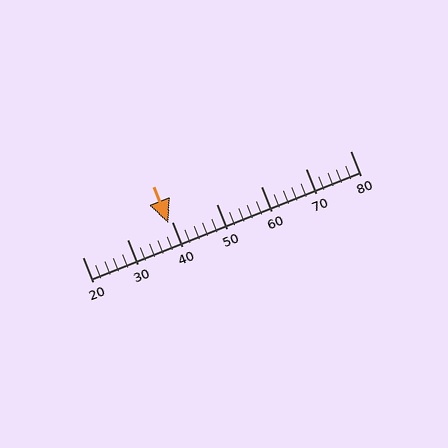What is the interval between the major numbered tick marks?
The major tick marks are spaced 10 units apart.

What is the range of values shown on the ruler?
The ruler shows values from 20 to 80.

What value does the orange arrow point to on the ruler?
The orange arrow points to approximately 39.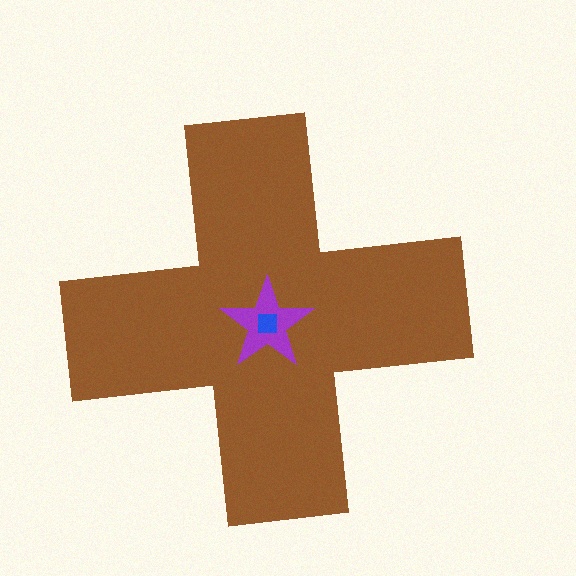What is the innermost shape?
The blue square.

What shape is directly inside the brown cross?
The purple star.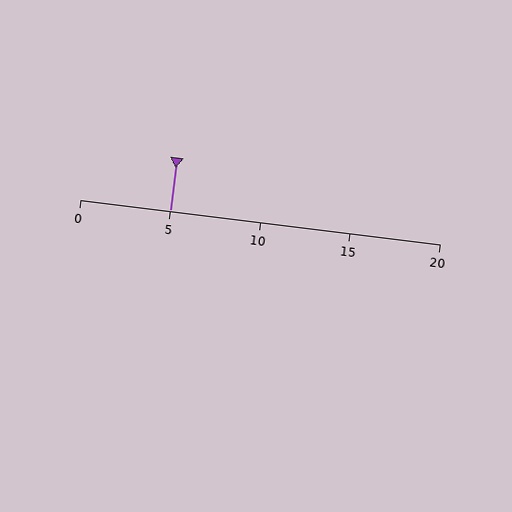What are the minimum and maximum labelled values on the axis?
The axis runs from 0 to 20.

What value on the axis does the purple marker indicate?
The marker indicates approximately 5.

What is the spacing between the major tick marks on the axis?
The major ticks are spaced 5 apart.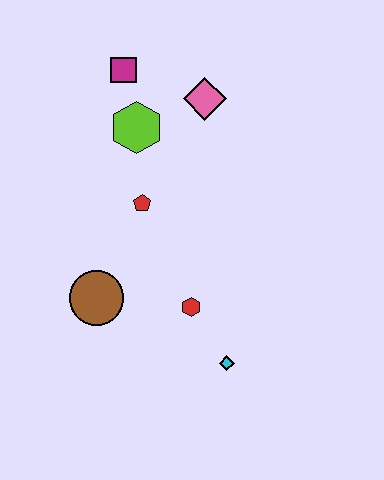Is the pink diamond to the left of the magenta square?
No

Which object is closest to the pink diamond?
The lime hexagon is closest to the pink diamond.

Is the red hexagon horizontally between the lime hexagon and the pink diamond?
Yes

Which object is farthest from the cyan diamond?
The magenta square is farthest from the cyan diamond.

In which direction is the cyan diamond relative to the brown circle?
The cyan diamond is to the right of the brown circle.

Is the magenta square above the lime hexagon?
Yes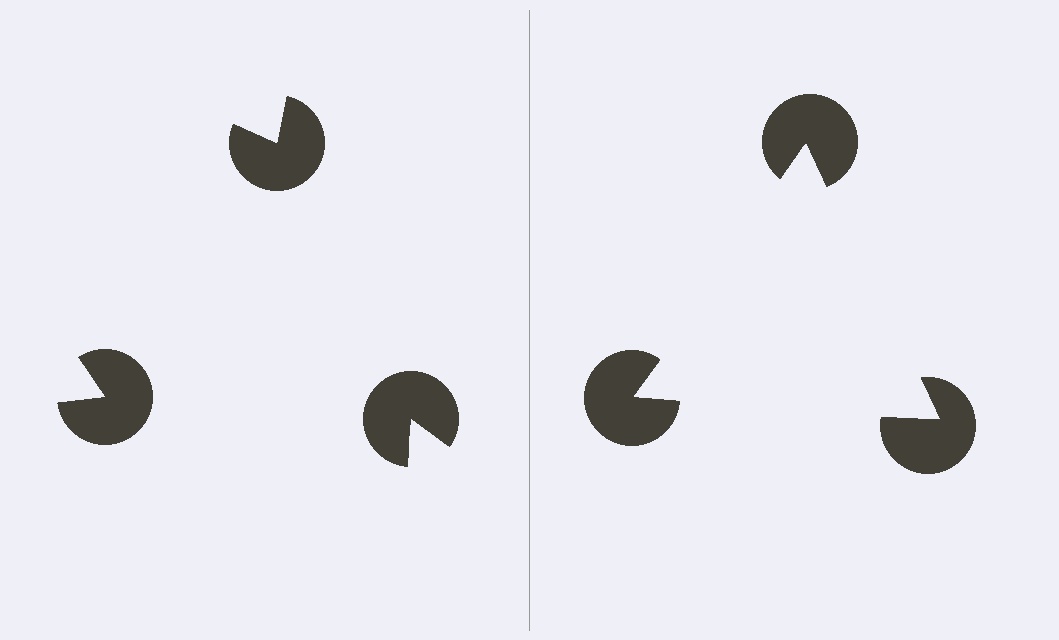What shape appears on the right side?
An illusory triangle.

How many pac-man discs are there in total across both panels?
6 — 3 on each side.